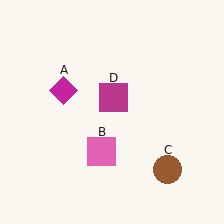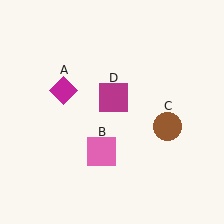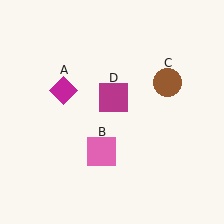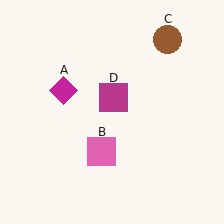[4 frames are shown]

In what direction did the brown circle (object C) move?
The brown circle (object C) moved up.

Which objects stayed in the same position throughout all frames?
Magenta diamond (object A) and pink square (object B) and magenta square (object D) remained stationary.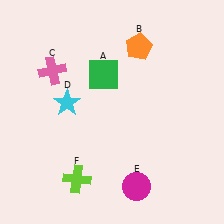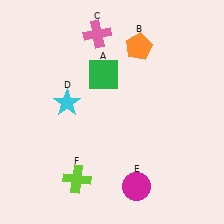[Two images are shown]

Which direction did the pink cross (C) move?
The pink cross (C) moved right.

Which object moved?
The pink cross (C) moved right.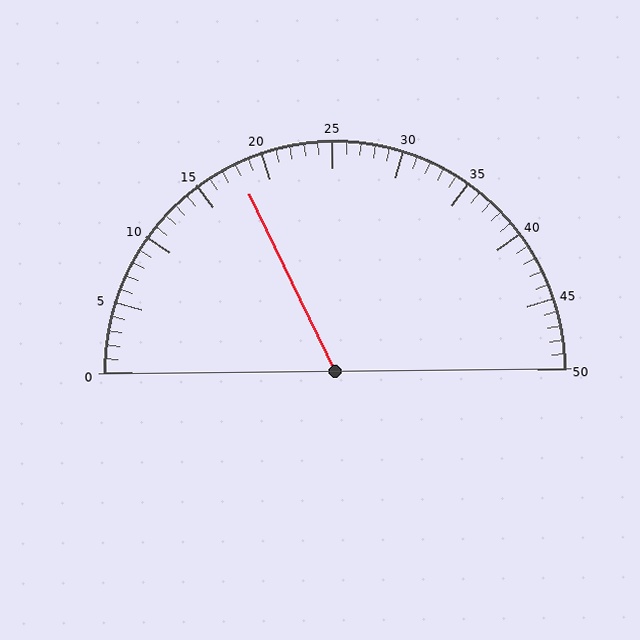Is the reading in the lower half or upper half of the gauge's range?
The reading is in the lower half of the range (0 to 50).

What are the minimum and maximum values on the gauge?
The gauge ranges from 0 to 50.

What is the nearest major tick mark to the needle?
The nearest major tick mark is 20.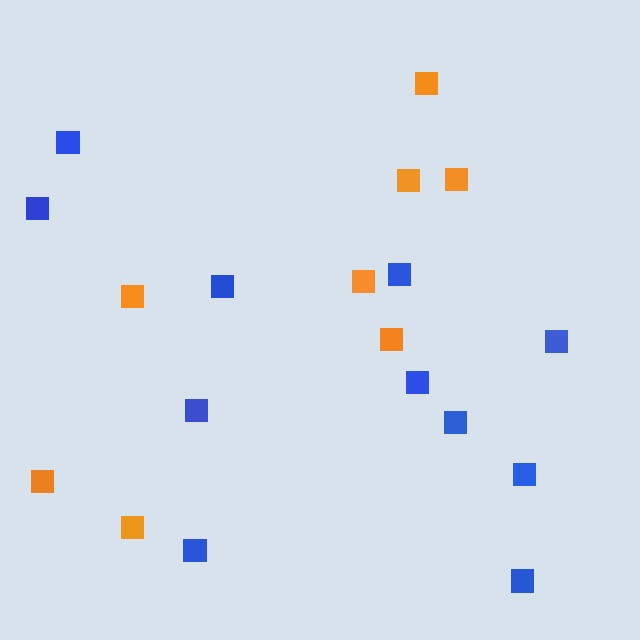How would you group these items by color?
There are 2 groups: one group of blue squares (11) and one group of orange squares (8).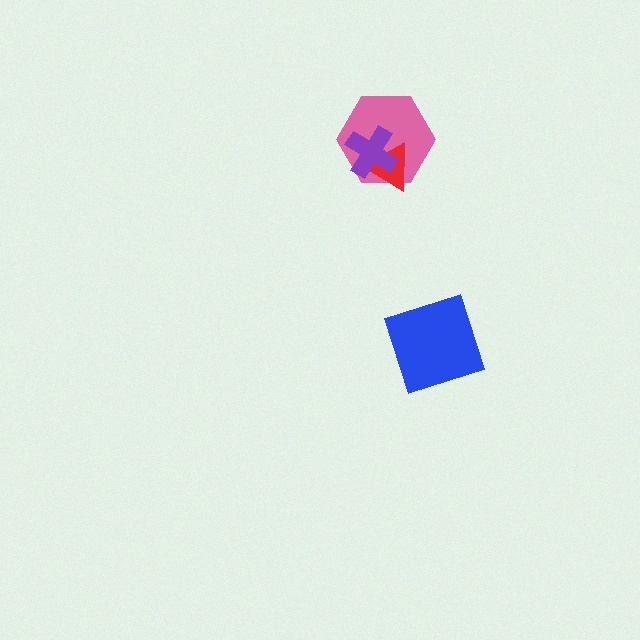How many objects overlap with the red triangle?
2 objects overlap with the red triangle.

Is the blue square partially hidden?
No, no other shape covers it.